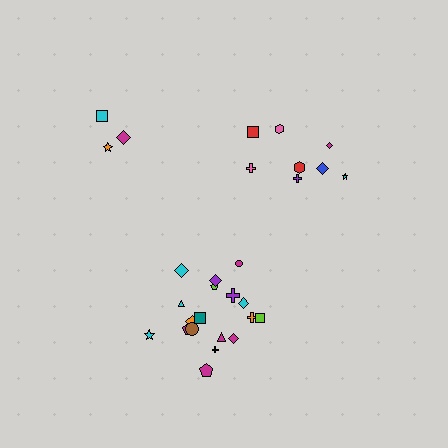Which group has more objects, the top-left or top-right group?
The top-right group.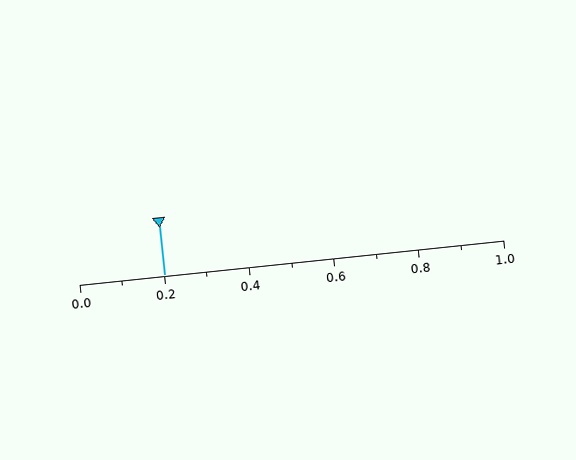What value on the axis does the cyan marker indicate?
The marker indicates approximately 0.2.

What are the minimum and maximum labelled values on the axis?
The axis runs from 0.0 to 1.0.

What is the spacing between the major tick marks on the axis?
The major ticks are spaced 0.2 apart.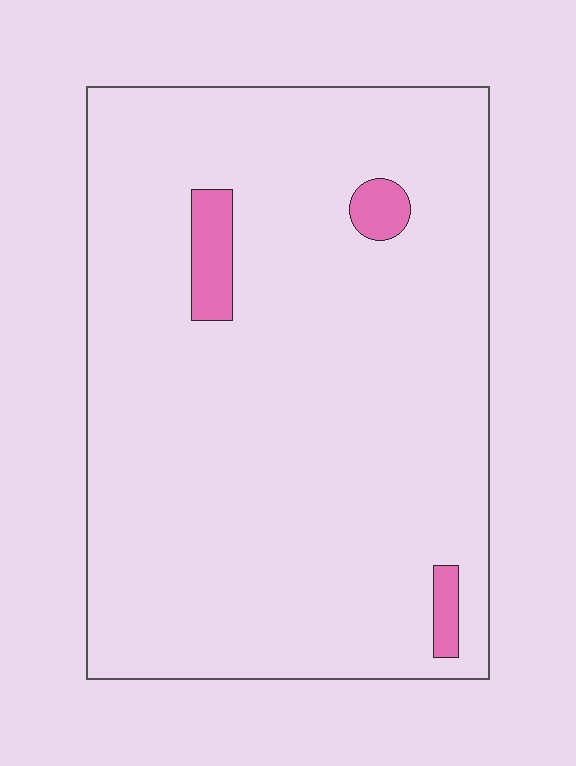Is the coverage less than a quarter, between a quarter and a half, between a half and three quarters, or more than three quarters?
Less than a quarter.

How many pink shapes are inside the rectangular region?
3.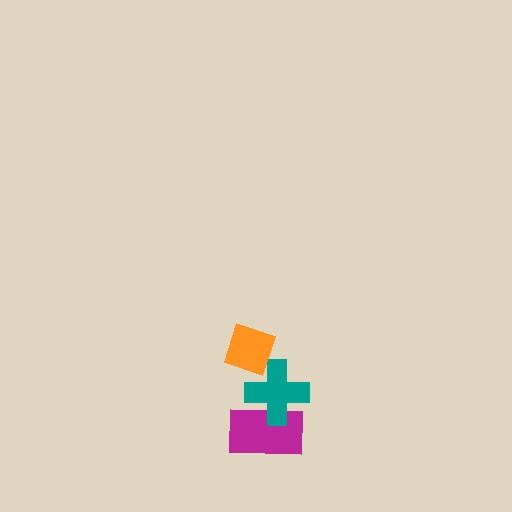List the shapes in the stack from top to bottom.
From top to bottom: the orange diamond, the teal cross, the magenta rectangle.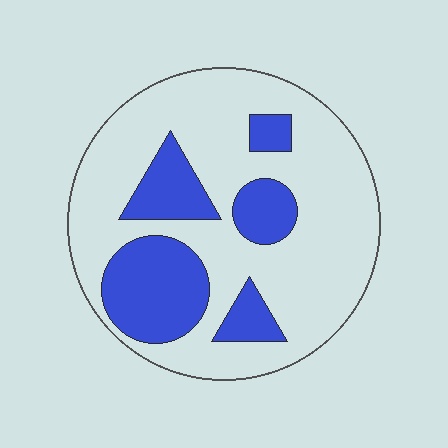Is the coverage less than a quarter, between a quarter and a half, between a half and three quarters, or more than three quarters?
Between a quarter and a half.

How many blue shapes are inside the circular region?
5.